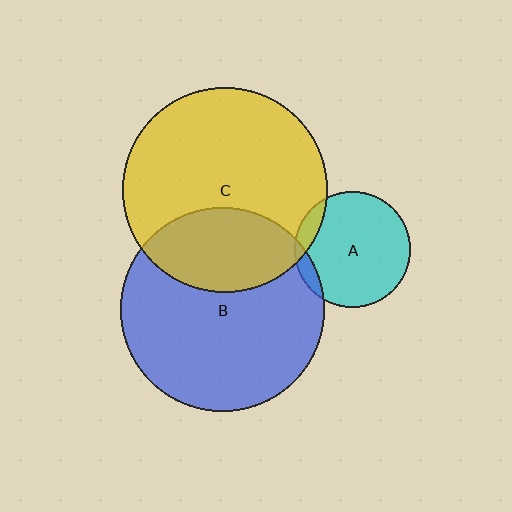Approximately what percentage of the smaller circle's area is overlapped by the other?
Approximately 30%.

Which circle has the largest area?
Circle C (yellow).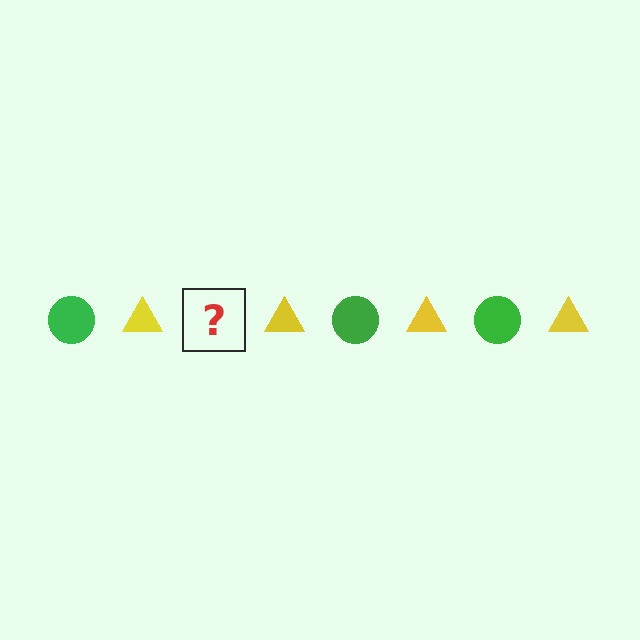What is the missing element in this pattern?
The missing element is a green circle.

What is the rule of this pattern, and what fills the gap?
The rule is that the pattern alternates between green circle and yellow triangle. The gap should be filled with a green circle.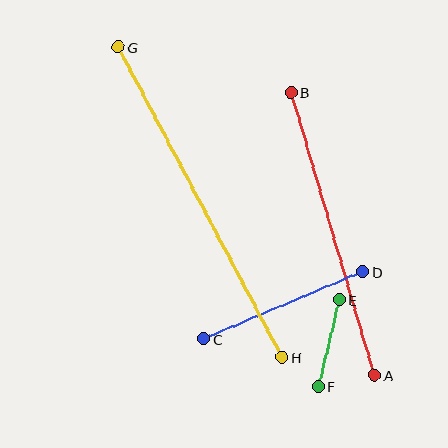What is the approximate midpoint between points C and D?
The midpoint is at approximately (283, 305) pixels.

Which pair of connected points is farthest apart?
Points G and H are farthest apart.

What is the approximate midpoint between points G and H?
The midpoint is at approximately (200, 202) pixels.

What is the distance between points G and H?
The distance is approximately 351 pixels.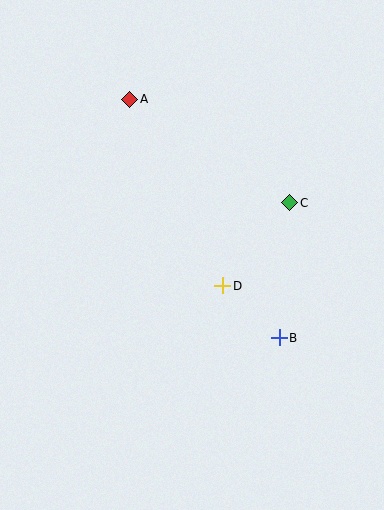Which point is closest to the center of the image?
Point D at (223, 286) is closest to the center.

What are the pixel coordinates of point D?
Point D is at (223, 286).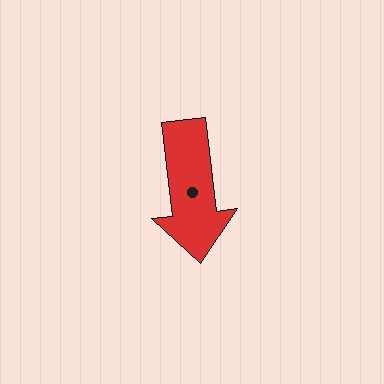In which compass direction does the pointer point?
South.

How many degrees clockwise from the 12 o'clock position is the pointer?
Approximately 173 degrees.